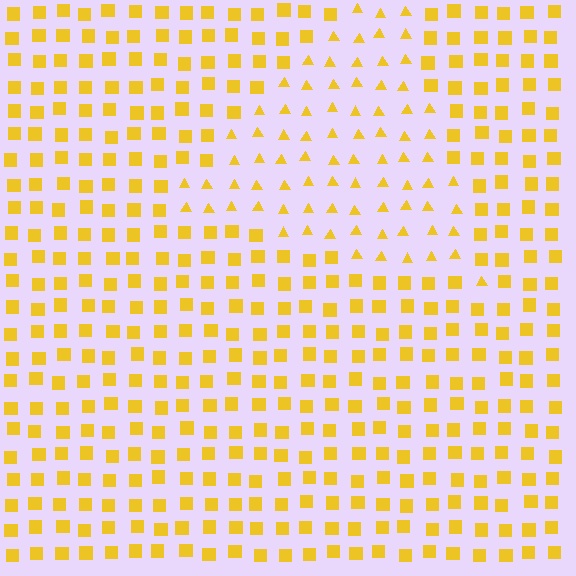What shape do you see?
I see a triangle.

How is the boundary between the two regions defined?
The boundary is defined by a change in element shape: triangles inside vs. squares outside. All elements share the same color and spacing.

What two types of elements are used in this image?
The image uses triangles inside the triangle region and squares outside it.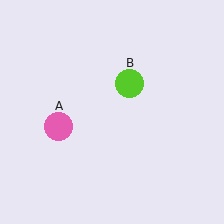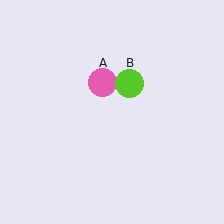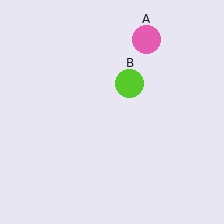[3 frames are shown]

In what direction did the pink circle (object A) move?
The pink circle (object A) moved up and to the right.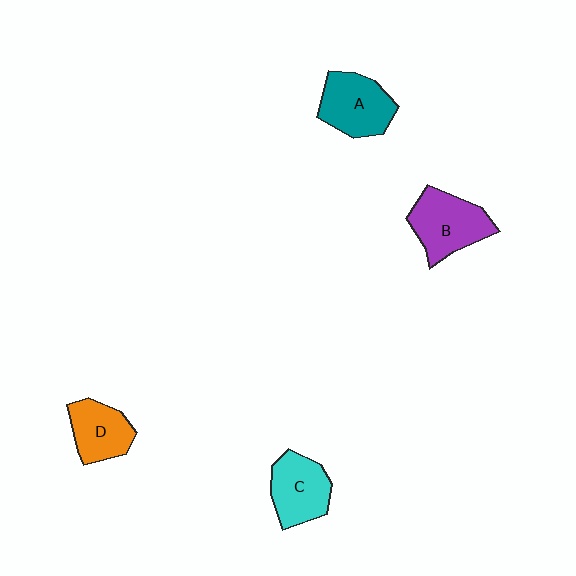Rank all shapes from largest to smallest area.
From largest to smallest: B (purple), A (teal), C (cyan), D (orange).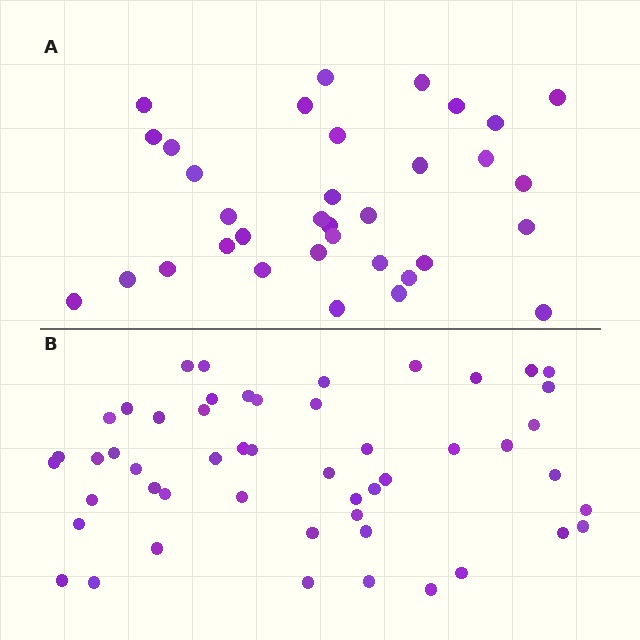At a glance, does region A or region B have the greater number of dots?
Region B (the bottom region) has more dots.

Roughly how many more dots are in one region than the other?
Region B has approximately 15 more dots than region A.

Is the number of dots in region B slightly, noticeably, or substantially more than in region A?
Region B has substantially more. The ratio is roughly 1.5 to 1.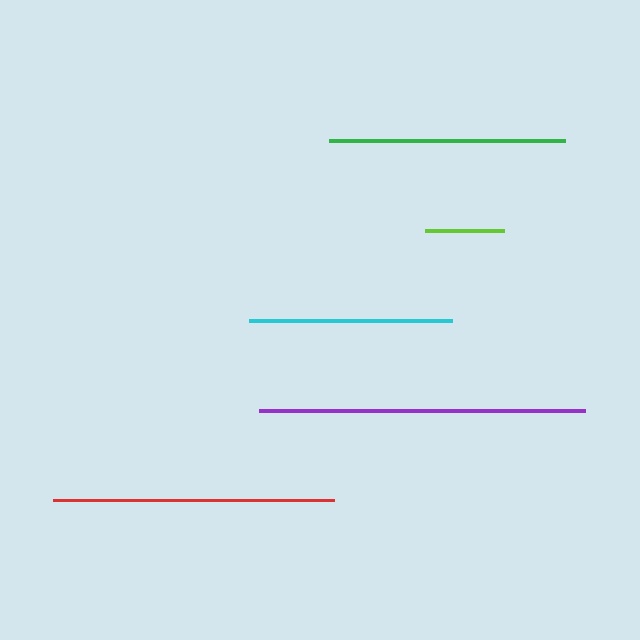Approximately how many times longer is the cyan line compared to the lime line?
The cyan line is approximately 2.6 times the length of the lime line.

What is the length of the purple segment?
The purple segment is approximately 326 pixels long.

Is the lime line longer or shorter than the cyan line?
The cyan line is longer than the lime line.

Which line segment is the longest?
The purple line is the longest at approximately 326 pixels.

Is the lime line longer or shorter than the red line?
The red line is longer than the lime line.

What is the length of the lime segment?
The lime segment is approximately 79 pixels long.